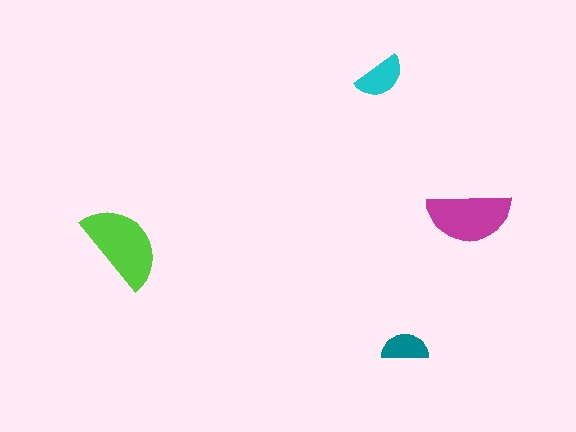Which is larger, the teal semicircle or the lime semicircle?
The lime one.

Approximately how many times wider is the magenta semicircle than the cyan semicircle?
About 1.5 times wider.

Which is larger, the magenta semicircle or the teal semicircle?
The magenta one.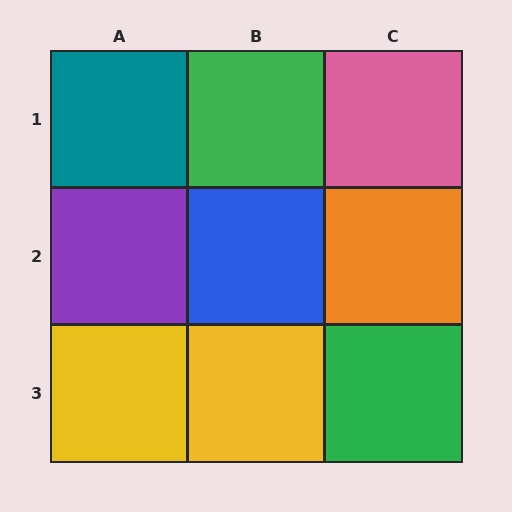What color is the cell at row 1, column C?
Pink.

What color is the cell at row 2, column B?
Blue.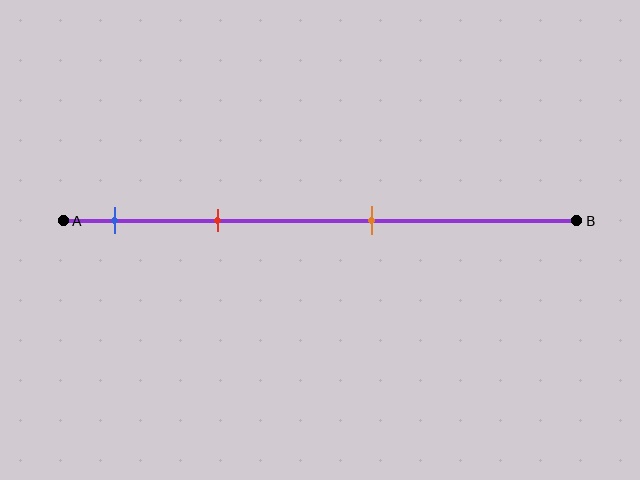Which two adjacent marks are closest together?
The blue and red marks are the closest adjacent pair.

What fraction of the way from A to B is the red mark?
The red mark is approximately 30% (0.3) of the way from A to B.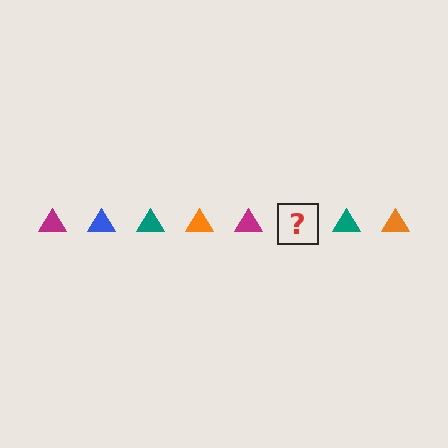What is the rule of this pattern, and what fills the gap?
The rule is that the pattern cycles through magenta, blue, teal, orange triangles. The gap should be filled with a blue triangle.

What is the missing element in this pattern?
The missing element is a blue triangle.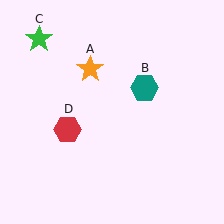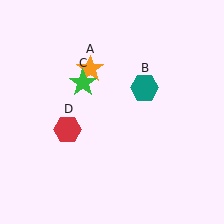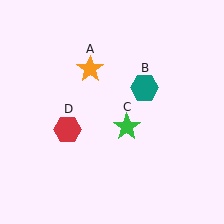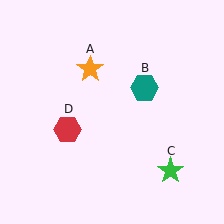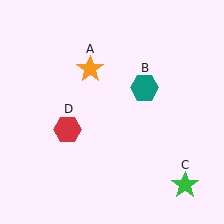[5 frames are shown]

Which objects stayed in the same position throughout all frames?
Orange star (object A) and teal hexagon (object B) and red hexagon (object D) remained stationary.